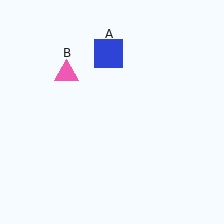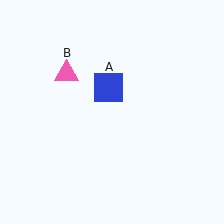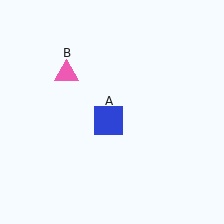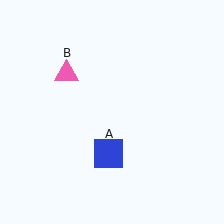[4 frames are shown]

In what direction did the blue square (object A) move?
The blue square (object A) moved down.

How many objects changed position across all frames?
1 object changed position: blue square (object A).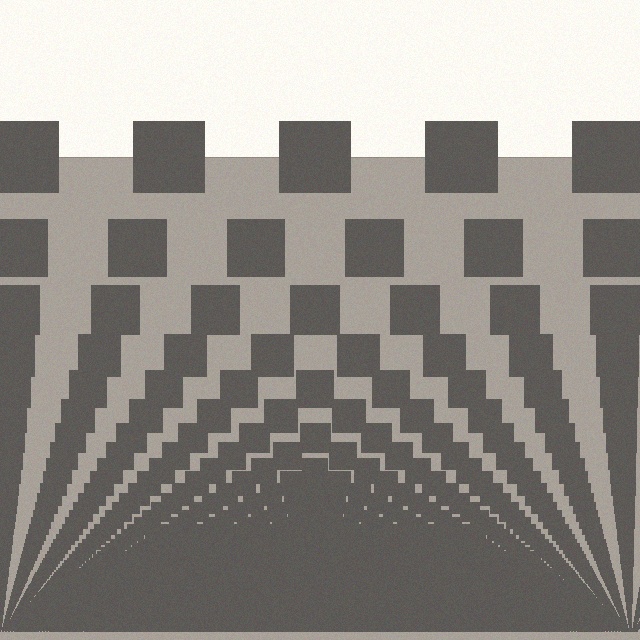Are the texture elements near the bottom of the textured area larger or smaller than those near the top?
Smaller. The gradient is inverted — elements near the bottom are smaller and denser.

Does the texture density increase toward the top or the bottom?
Density increases toward the bottom.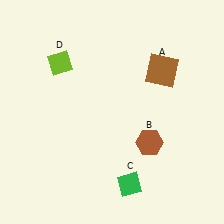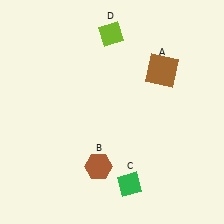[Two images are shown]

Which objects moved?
The objects that moved are: the brown hexagon (B), the lime diamond (D).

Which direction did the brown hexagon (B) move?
The brown hexagon (B) moved left.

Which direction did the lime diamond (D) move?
The lime diamond (D) moved right.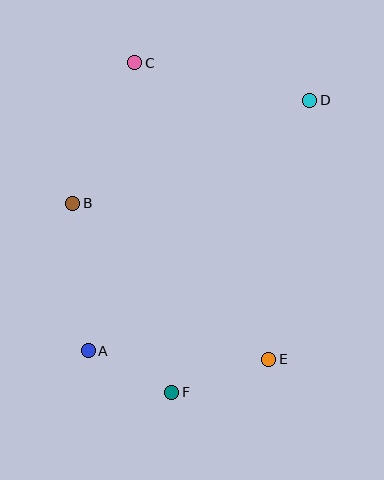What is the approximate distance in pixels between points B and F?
The distance between B and F is approximately 213 pixels.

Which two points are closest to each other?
Points A and F are closest to each other.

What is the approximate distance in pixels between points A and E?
The distance between A and E is approximately 181 pixels.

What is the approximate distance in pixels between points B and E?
The distance between B and E is approximately 250 pixels.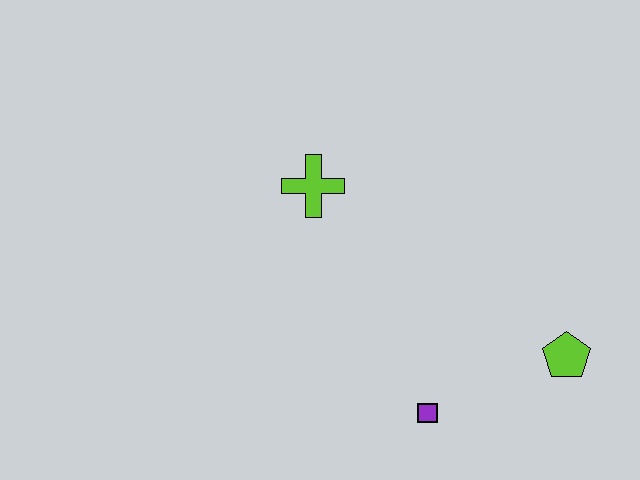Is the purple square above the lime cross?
No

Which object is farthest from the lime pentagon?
The lime cross is farthest from the lime pentagon.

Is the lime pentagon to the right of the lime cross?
Yes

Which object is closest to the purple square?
The lime pentagon is closest to the purple square.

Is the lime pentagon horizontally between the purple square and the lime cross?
No